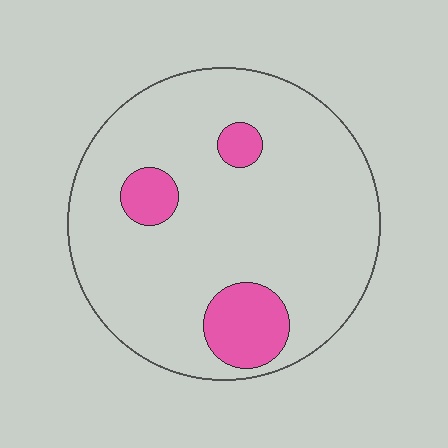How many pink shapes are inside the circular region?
3.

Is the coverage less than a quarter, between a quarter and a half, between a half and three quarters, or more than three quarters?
Less than a quarter.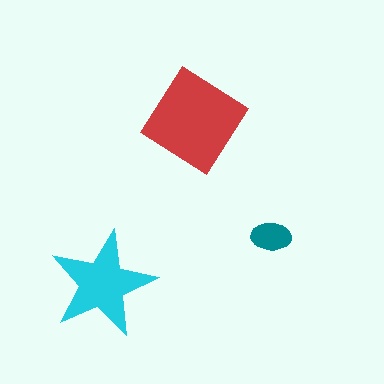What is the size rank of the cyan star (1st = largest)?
2nd.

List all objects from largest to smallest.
The red diamond, the cyan star, the teal ellipse.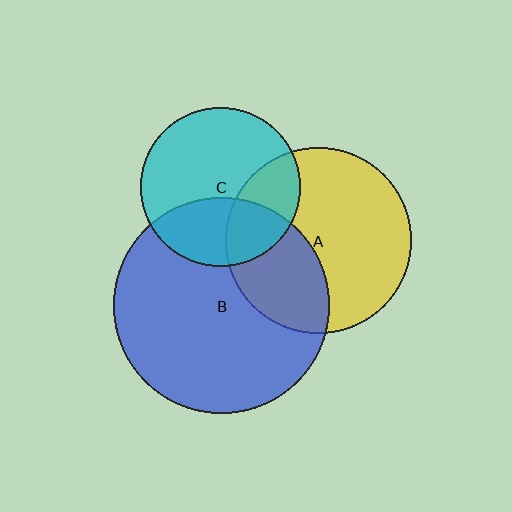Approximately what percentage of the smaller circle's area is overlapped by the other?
Approximately 35%.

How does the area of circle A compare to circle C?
Approximately 1.4 times.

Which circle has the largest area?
Circle B (blue).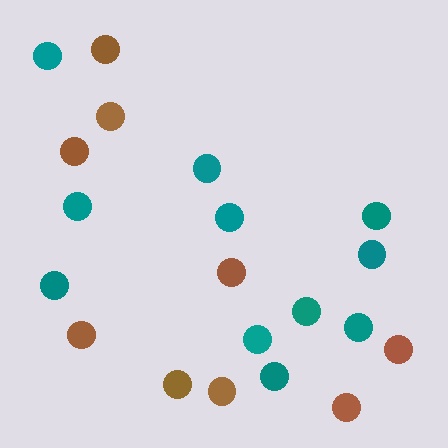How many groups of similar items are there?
There are 2 groups: one group of brown circles (9) and one group of teal circles (11).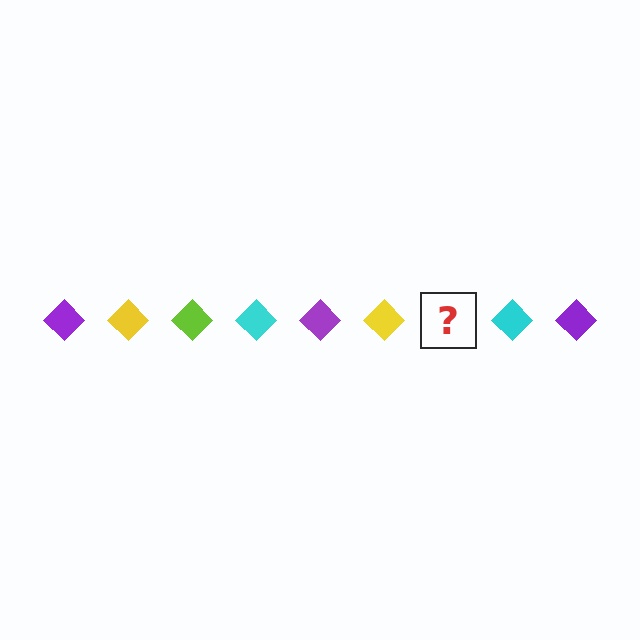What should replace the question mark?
The question mark should be replaced with a lime diamond.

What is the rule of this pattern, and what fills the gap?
The rule is that the pattern cycles through purple, yellow, lime, cyan diamonds. The gap should be filled with a lime diamond.